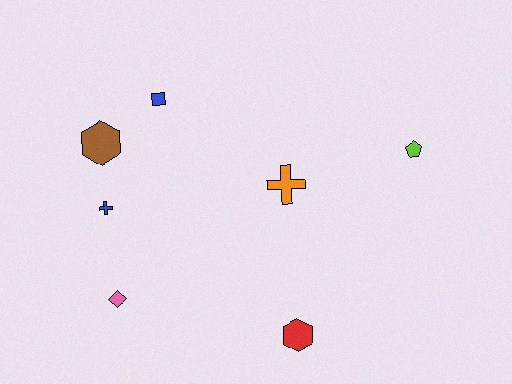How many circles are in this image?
There are no circles.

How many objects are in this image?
There are 7 objects.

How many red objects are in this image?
There is 1 red object.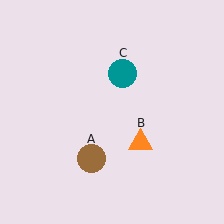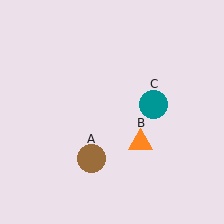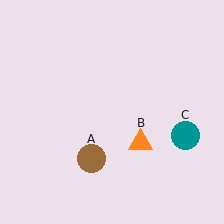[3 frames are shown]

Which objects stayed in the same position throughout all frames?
Brown circle (object A) and orange triangle (object B) remained stationary.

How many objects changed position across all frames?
1 object changed position: teal circle (object C).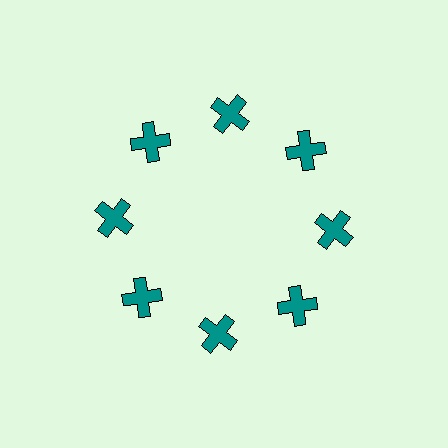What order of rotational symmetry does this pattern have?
This pattern has 8-fold rotational symmetry.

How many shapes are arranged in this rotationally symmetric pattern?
There are 8 shapes, arranged in 8 groups of 1.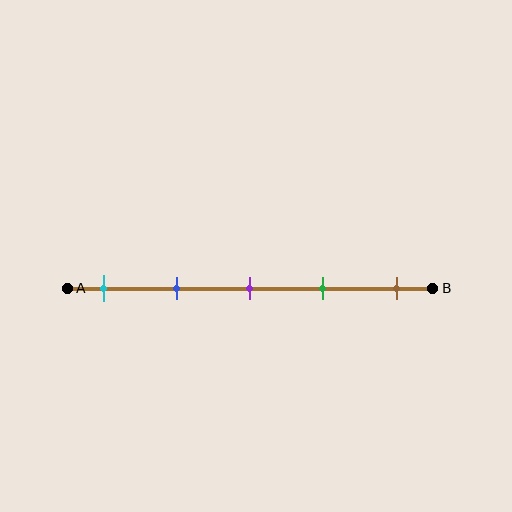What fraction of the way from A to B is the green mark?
The green mark is approximately 70% (0.7) of the way from A to B.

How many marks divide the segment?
There are 5 marks dividing the segment.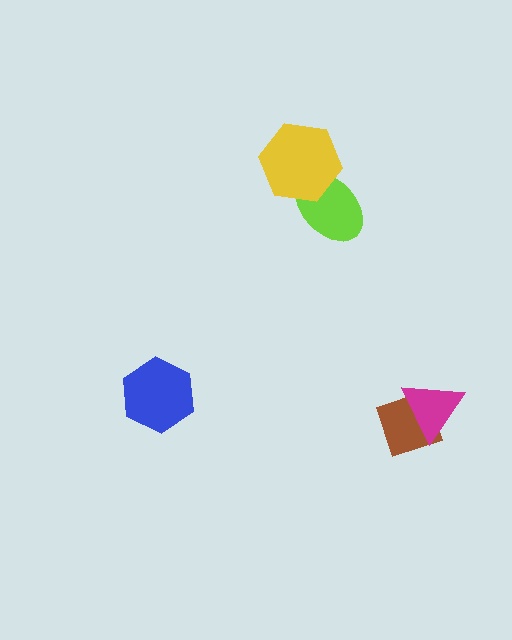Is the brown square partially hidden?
Yes, it is partially covered by another shape.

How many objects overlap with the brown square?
1 object overlaps with the brown square.